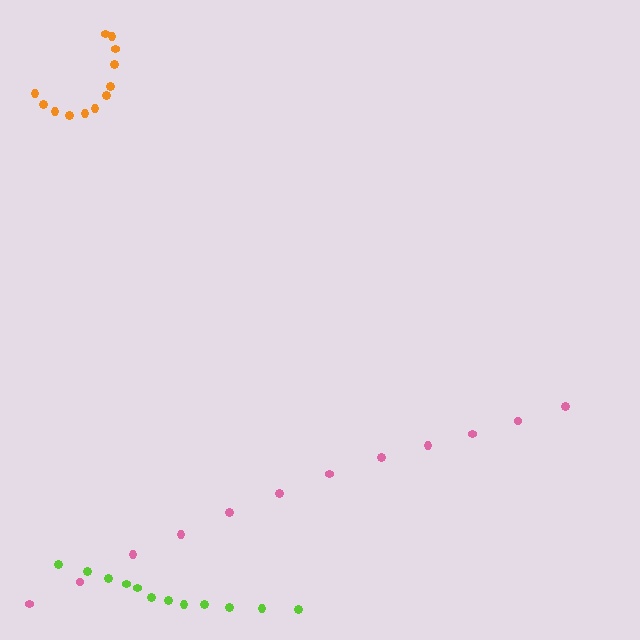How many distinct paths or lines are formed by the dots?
There are 3 distinct paths.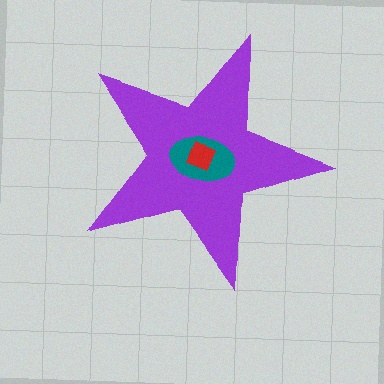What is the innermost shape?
The red square.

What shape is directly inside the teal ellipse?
The red square.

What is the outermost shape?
The purple star.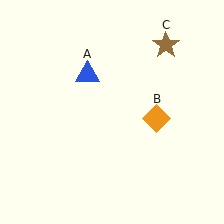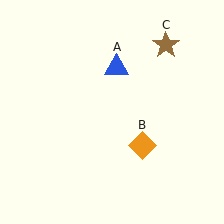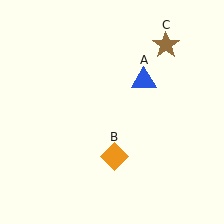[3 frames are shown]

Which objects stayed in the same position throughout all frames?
Brown star (object C) remained stationary.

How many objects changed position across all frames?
2 objects changed position: blue triangle (object A), orange diamond (object B).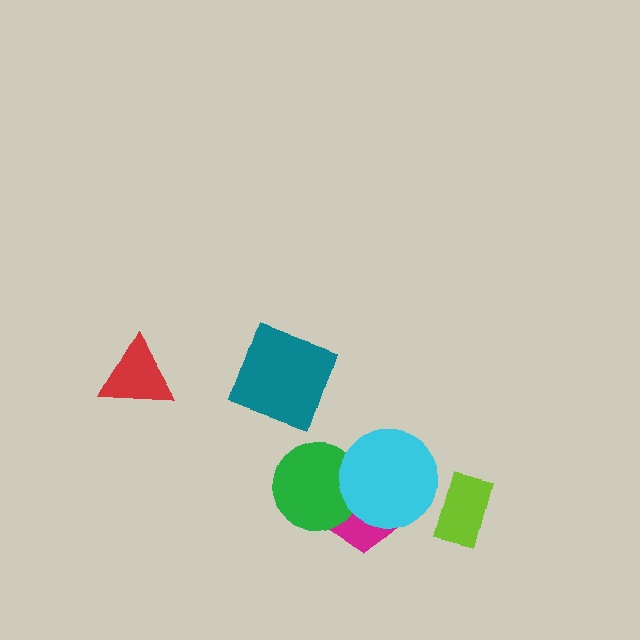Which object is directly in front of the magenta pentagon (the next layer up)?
The green circle is directly in front of the magenta pentagon.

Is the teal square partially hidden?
No, no other shape covers it.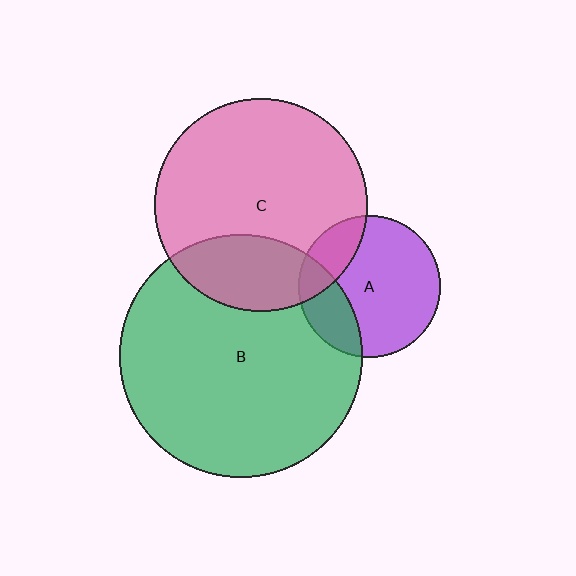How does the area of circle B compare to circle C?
Approximately 1.3 times.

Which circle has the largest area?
Circle B (green).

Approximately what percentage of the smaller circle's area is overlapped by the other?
Approximately 20%.